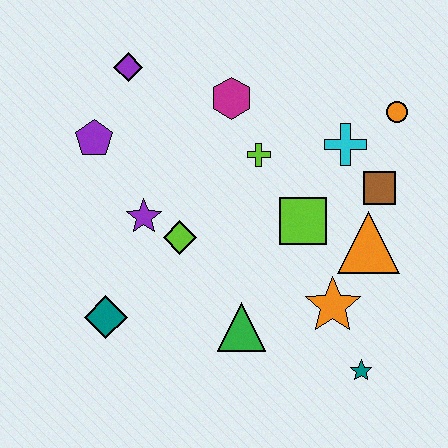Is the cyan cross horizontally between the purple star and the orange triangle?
Yes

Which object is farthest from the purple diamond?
The teal star is farthest from the purple diamond.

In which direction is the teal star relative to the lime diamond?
The teal star is to the right of the lime diamond.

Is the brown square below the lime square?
No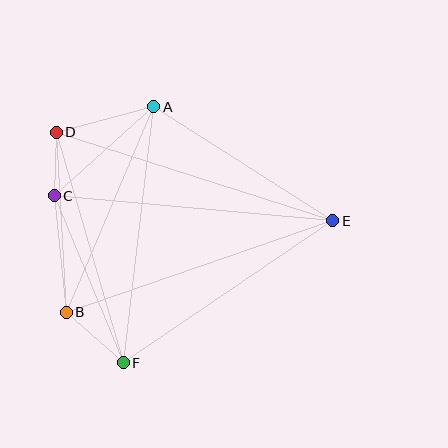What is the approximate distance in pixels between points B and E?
The distance between B and E is approximately 282 pixels.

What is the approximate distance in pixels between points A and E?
The distance between A and E is approximately 212 pixels.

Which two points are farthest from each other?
Points D and E are farthest from each other.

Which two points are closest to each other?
Points C and D are closest to each other.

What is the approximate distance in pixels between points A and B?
The distance between A and B is approximately 223 pixels.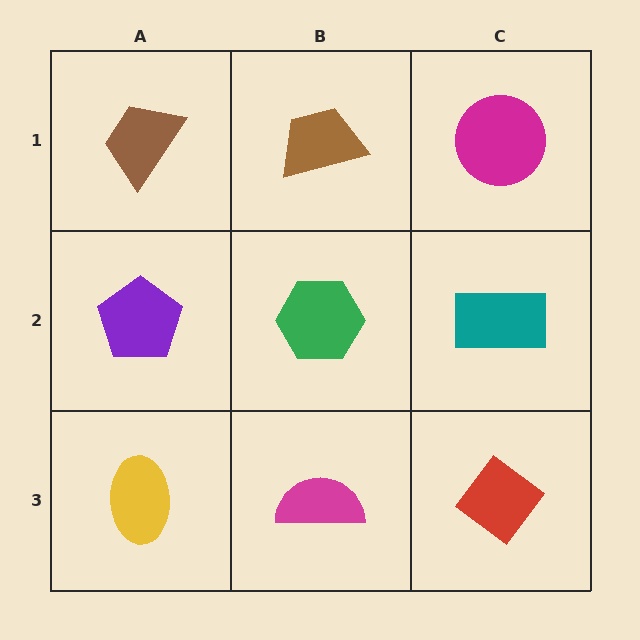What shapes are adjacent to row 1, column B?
A green hexagon (row 2, column B), a brown trapezoid (row 1, column A), a magenta circle (row 1, column C).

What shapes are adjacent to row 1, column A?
A purple pentagon (row 2, column A), a brown trapezoid (row 1, column B).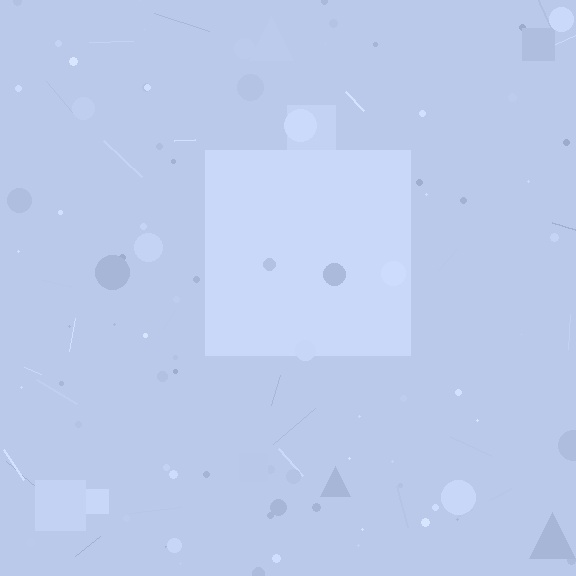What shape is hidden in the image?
A square is hidden in the image.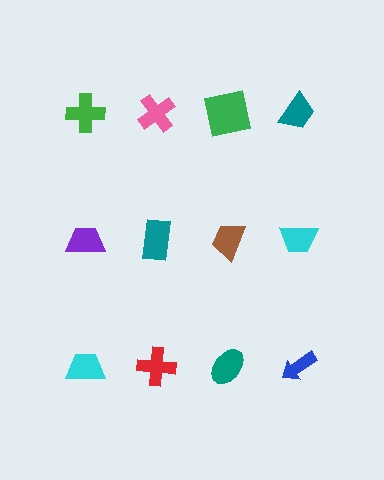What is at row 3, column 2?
A red cross.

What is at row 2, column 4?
A cyan trapezoid.